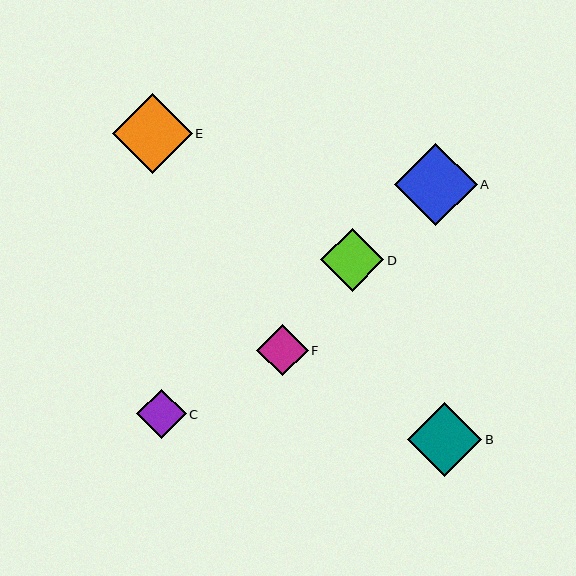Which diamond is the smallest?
Diamond C is the smallest with a size of approximately 49 pixels.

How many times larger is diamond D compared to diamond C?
Diamond D is approximately 1.3 times the size of diamond C.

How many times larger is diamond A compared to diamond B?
Diamond A is approximately 1.1 times the size of diamond B.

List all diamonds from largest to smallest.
From largest to smallest: A, E, B, D, F, C.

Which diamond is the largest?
Diamond A is the largest with a size of approximately 82 pixels.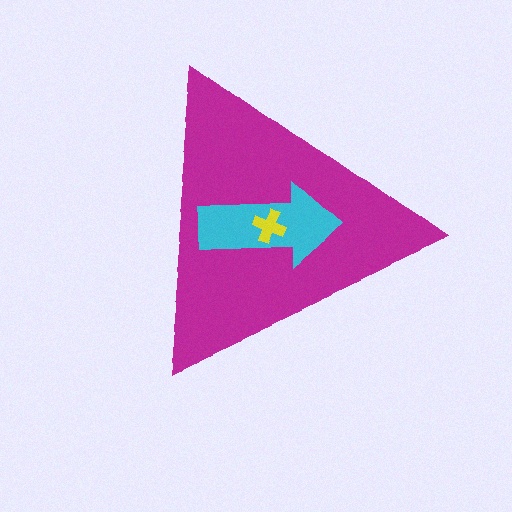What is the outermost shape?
The magenta triangle.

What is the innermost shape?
The yellow cross.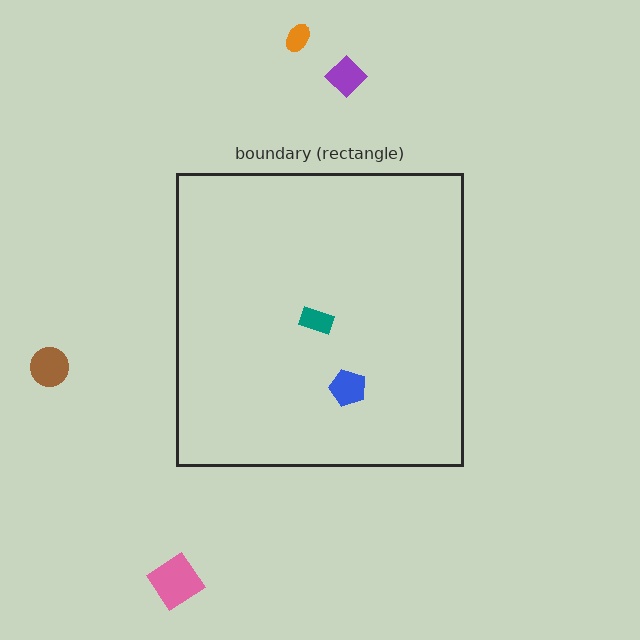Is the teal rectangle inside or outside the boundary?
Inside.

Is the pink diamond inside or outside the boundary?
Outside.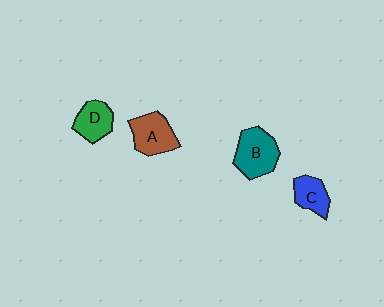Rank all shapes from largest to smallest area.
From largest to smallest: B (teal), A (brown), D (green), C (blue).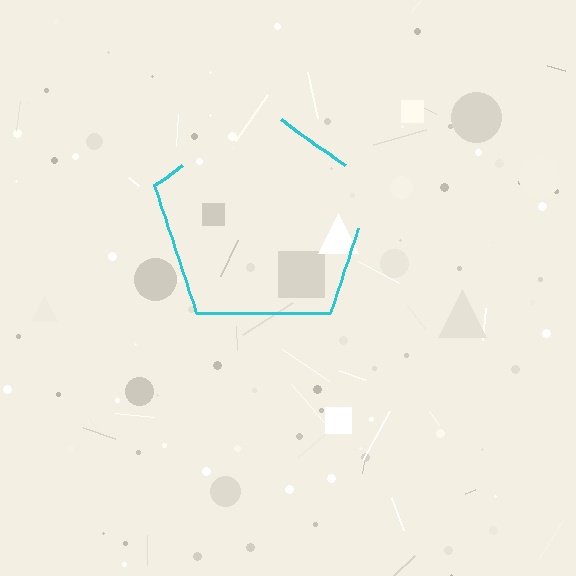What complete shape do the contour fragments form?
The contour fragments form a pentagon.